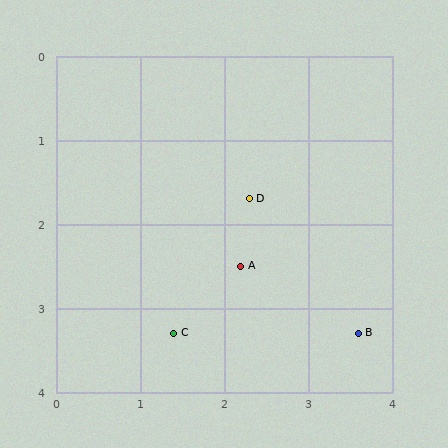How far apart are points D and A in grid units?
Points D and A are about 0.8 grid units apart.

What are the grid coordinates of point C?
Point C is at approximately (1.4, 3.3).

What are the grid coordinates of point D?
Point D is at approximately (2.3, 1.7).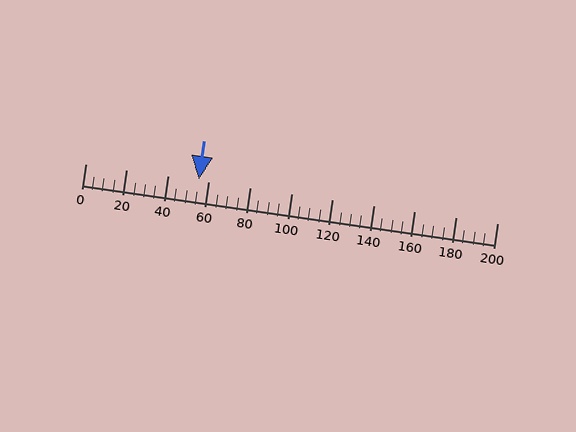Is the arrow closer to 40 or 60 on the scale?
The arrow is closer to 60.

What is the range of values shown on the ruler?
The ruler shows values from 0 to 200.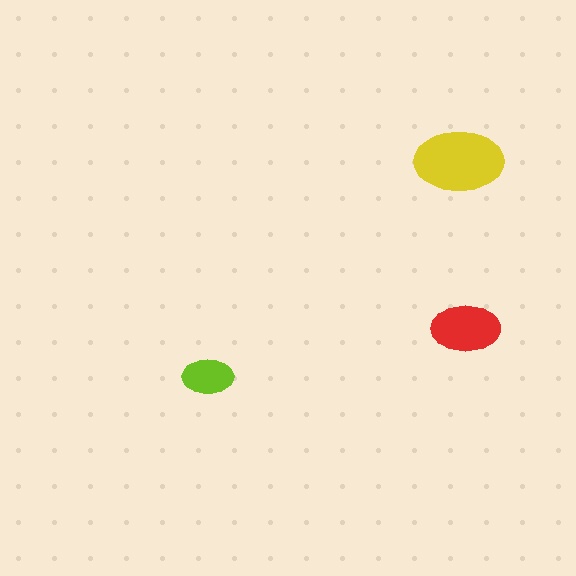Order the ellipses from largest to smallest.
the yellow one, the red one, the lime one.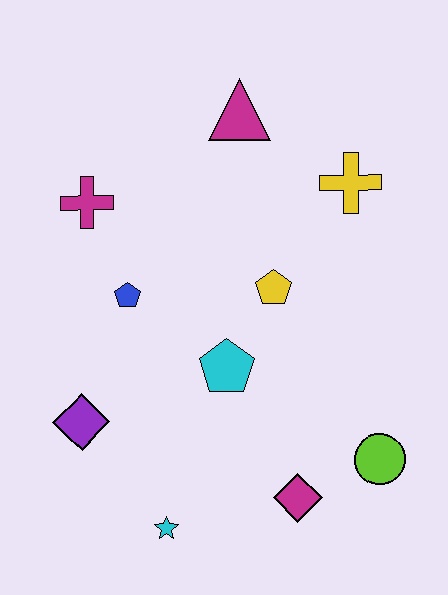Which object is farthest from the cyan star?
The magenta triangle is farthest from the cyan star.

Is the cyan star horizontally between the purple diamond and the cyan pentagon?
Yes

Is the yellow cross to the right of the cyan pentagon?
Yes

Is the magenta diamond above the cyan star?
Yes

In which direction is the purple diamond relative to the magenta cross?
The purple diamond is below the magenta cross.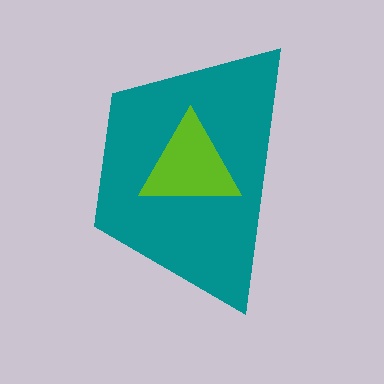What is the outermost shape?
The teal trapezoid.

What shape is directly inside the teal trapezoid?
The lime triangle.